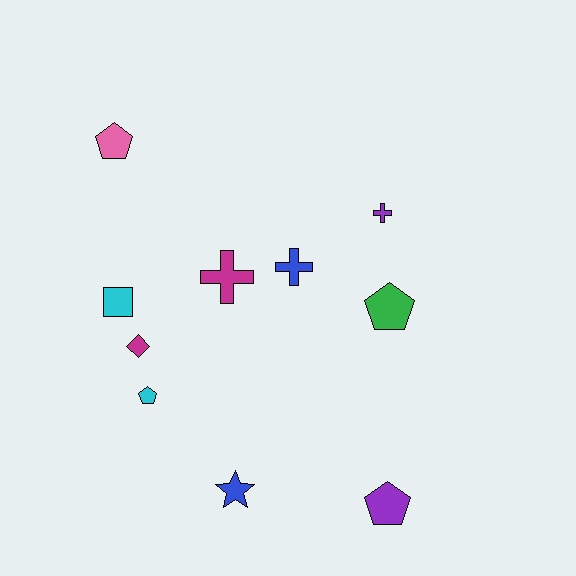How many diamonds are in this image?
There is 1 diamond.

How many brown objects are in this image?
There are no brown objects.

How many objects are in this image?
There are 10 objects.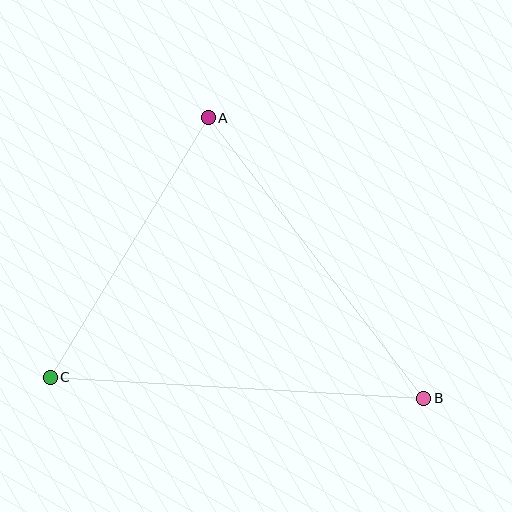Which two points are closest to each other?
Points A and C are closest to each other.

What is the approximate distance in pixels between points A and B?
The distance between A and B is approximately 354 pixels.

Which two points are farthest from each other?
Points B and C are farthest from each other.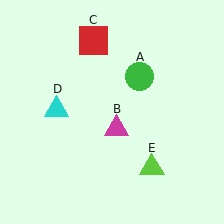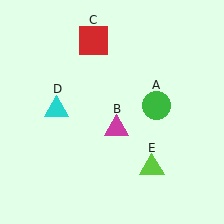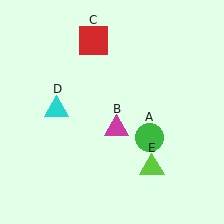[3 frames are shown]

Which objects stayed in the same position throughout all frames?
Magenta triangle (object B) and red square (object C) and cyan triangle (object D) and lime triangle (object E) remained stationary.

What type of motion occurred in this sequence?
The green circle (object A) rotated clockwise around the center of the scene.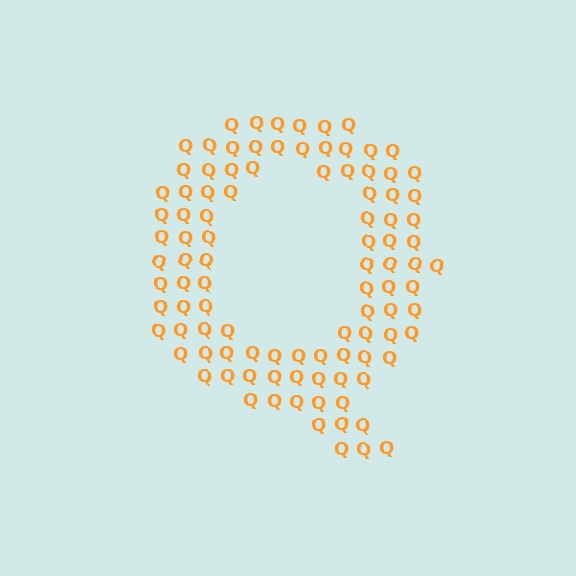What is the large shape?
The large shape is the letter Q.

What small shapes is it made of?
It is made of small letter Q's.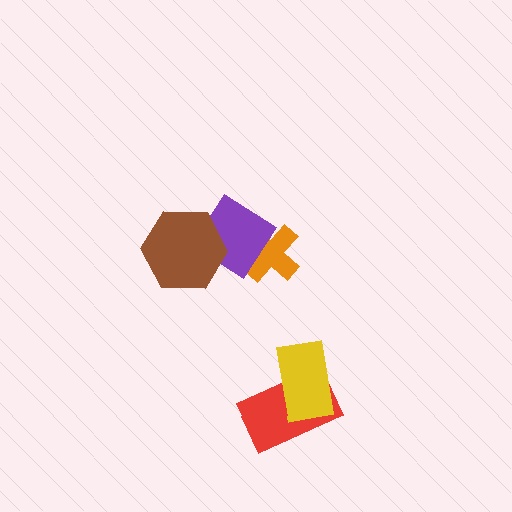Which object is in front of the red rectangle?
The yellow rectangle is in front of the red rectangle.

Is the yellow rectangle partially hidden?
No, no other shape covers it.